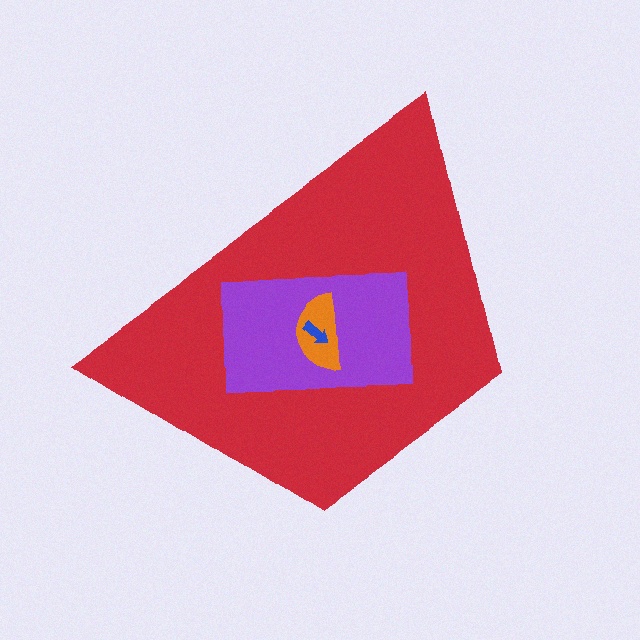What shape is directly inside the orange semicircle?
The blue arrow.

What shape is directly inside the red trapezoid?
The purple rectangle.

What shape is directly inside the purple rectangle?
The orange semicircle.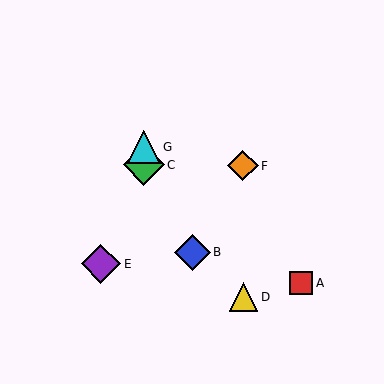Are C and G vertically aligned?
Yes, both are at x≈144.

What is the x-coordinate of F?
Object F is at x≈243.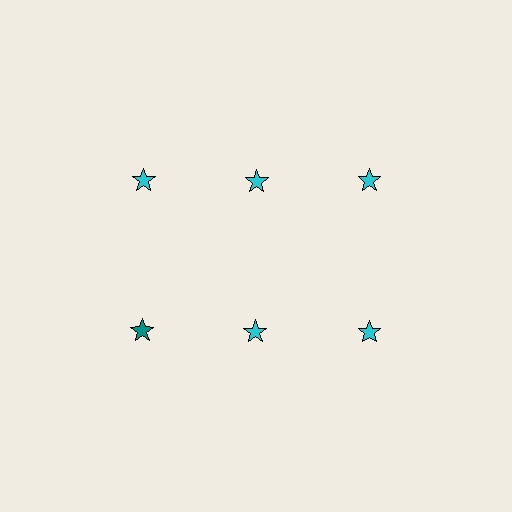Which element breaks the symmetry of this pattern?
The teal star in the second row, leftmost column breaks the symmetry. All other shapes are cyan stars.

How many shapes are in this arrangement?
There are 6 shapes arranged in a grid pattern.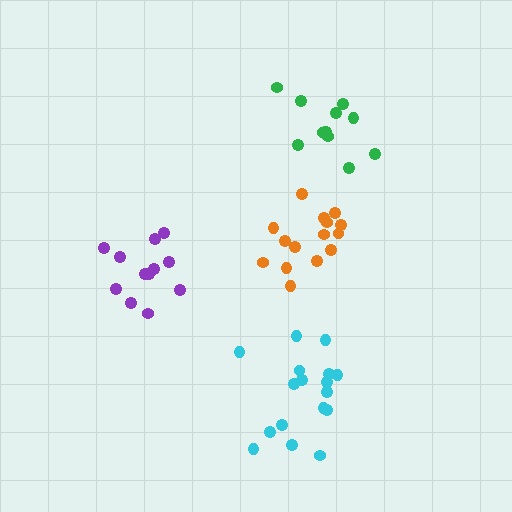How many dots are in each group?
Group 1: 17 dots, Group 2: 12 dots, Group 3: 12 dots, Group 4: 15 dots (56 total).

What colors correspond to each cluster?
The clusters are colored: cyan, green, purple, orange.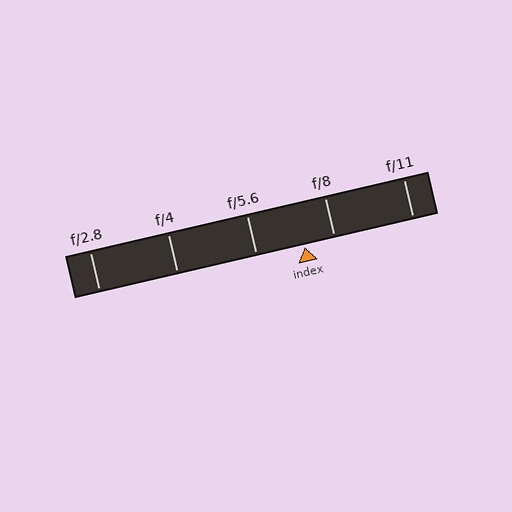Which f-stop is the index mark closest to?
The index mark is closest to f/8.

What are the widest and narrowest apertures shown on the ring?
The widest aperture shown is f/2.8 and the narrowest is f/11.